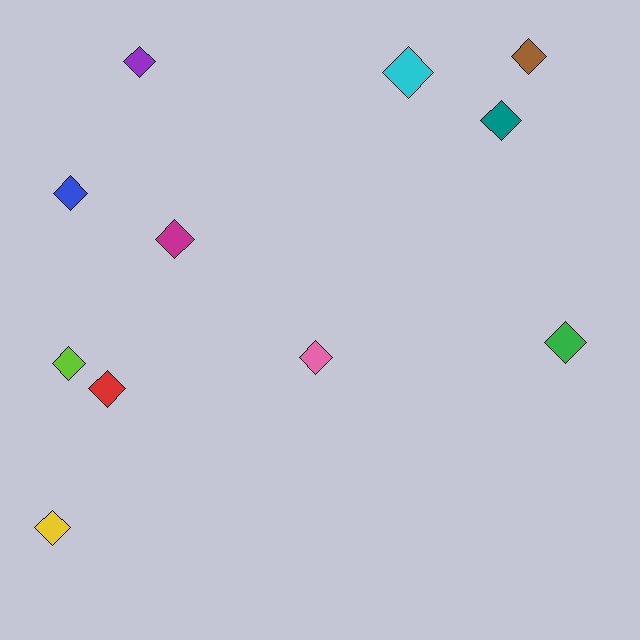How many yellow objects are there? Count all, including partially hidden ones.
There is 1 yellow object.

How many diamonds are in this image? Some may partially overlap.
There are 11 diamonds.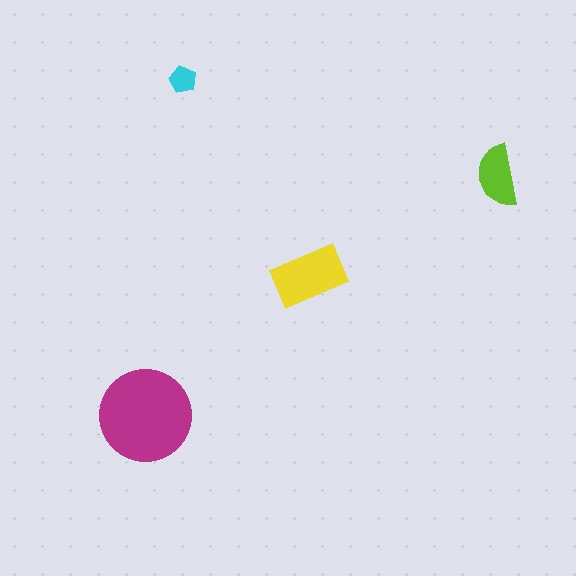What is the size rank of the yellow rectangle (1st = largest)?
2nd.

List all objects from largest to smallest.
The magenta circle, the yellow rectangle, the lime semicircle, the cyan pentagon.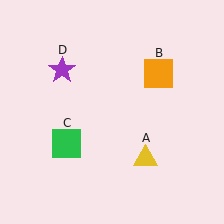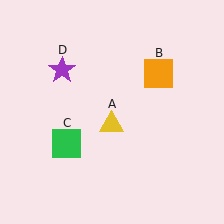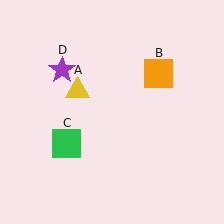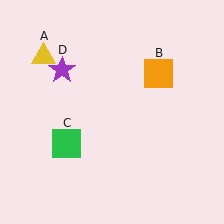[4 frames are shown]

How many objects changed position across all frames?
1 object changed position: yellow triangle (object A).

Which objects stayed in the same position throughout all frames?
Orange square (object B) and green square (object C) and purple star (object D) remained stationary.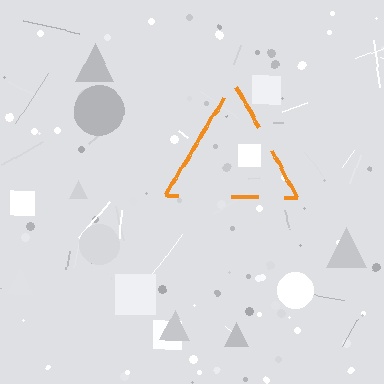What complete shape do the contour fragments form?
The contour fragments form a triangle.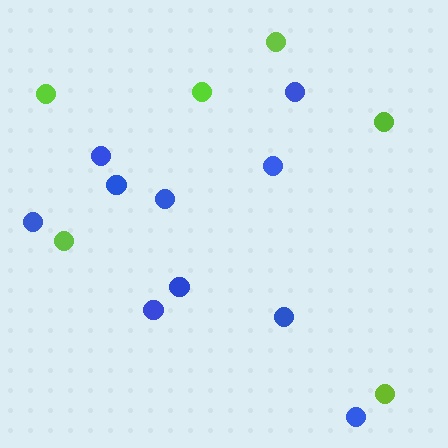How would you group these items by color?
There are 2 groups: one group of blue circles (10) and one group of lime circles (6).